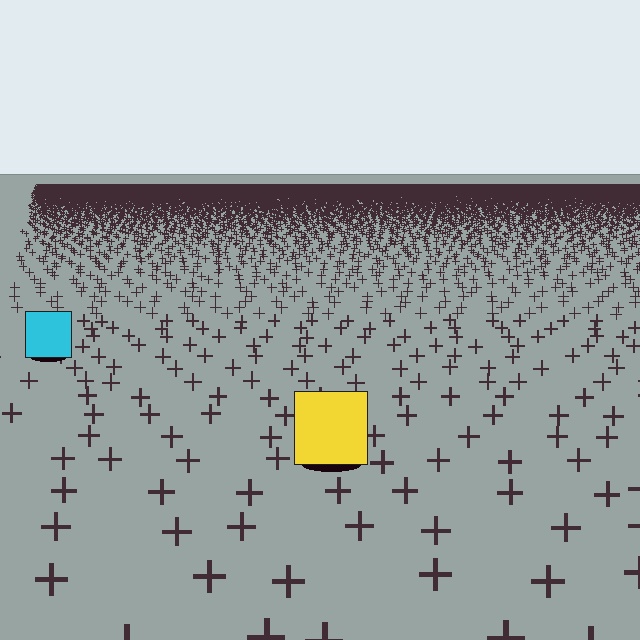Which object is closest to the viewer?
The yellow square is closest. The texture marks near it are larger and more spread out.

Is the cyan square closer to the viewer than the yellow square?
No. The yellow square is closer — you can tell from the texture gradient: the ground texture is coarser near it.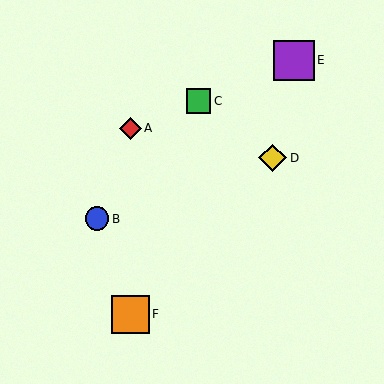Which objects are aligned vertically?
Objects A, F are aligned vertically.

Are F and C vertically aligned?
No, F is at x≈130 and C is at x≈199.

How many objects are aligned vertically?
2 objects (A, F) are aligned vertically.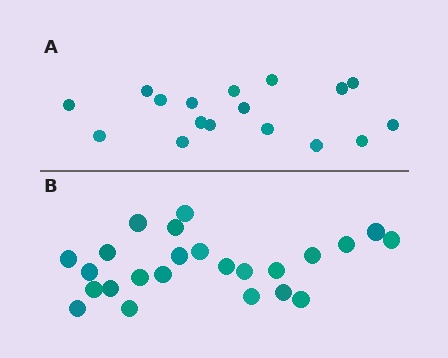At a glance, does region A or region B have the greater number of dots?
Region B (the bottom region) has more dots.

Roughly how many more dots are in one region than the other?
Region B has roughly 8 or so more dots than region A.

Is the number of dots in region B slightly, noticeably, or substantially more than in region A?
Region B has noticeably more, but not dramatically so. The ratio is roughly 1.4 to 1.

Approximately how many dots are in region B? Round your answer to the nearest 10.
About 20 dots. (The exact count is 24, which rounds to 20.)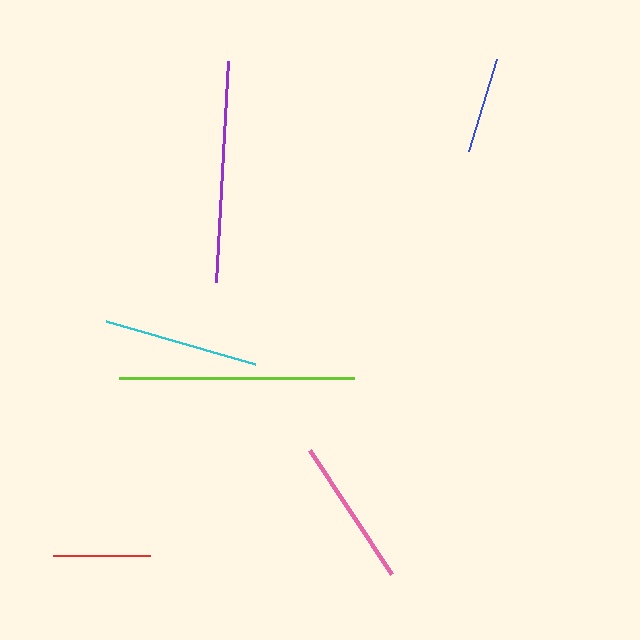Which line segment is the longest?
The lime line is the longest at approximately 235 pixels.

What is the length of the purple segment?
The purple segment is approximately 221 pixels long.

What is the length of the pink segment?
The pink segment is approximately 149 pixels long.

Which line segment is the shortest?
The blue line is the shortest at approximately 96 pixels.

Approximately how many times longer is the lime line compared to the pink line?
The lime line is approximately 1.6 times the length of the pink line.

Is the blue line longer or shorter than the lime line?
The lime line is longer than the blue line.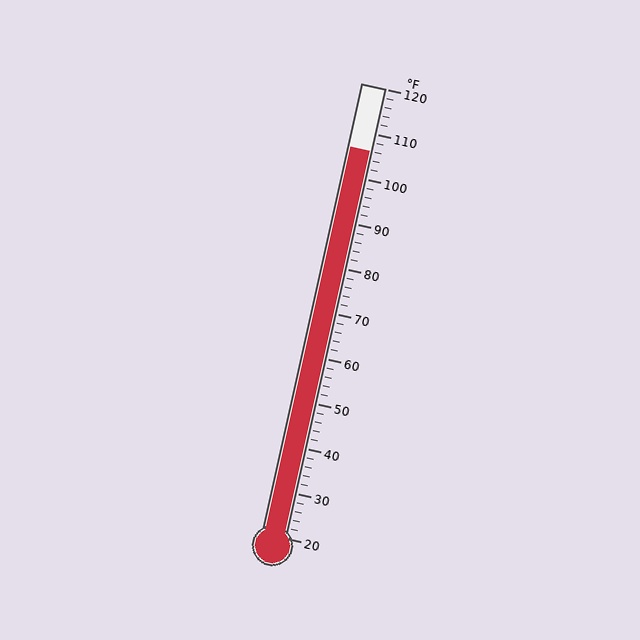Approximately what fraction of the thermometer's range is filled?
The thermometer is filled to approximately 85% of its range.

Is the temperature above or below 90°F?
The temperature is above 90°F.